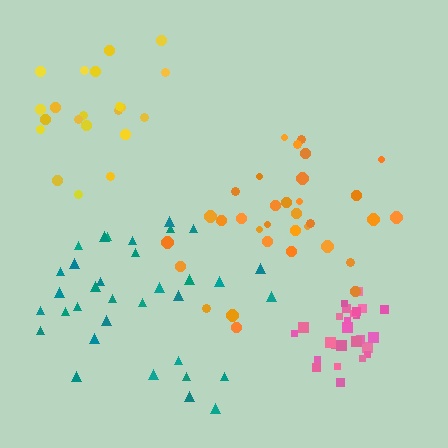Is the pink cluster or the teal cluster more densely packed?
Pink.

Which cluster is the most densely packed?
Pink.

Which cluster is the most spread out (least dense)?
Teal.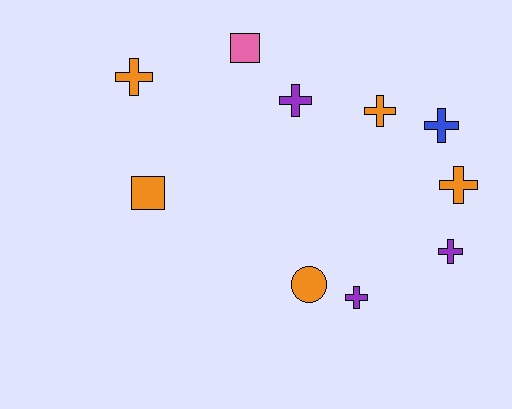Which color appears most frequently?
Orange, with 5 objects.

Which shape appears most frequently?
Cross, with 7 objects.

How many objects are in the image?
There are 10 objects.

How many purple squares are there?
There are no purple squares.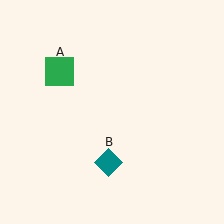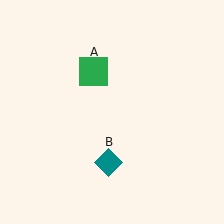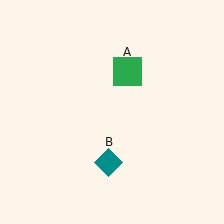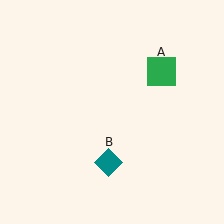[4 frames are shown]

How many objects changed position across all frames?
1 object changed position: green square (object A).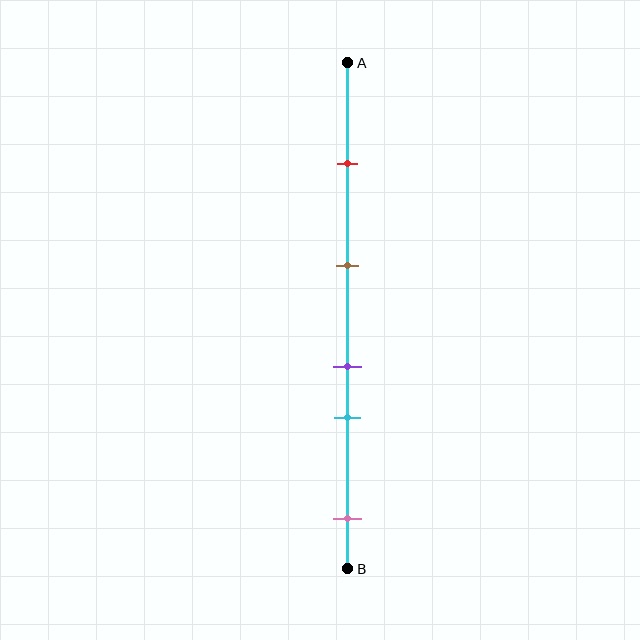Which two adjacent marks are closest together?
The purple and cyan marks are the closest adjacent pair.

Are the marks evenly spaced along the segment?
No, the marks are not evenly spaced.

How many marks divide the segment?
There are 5 marks dividing the segment.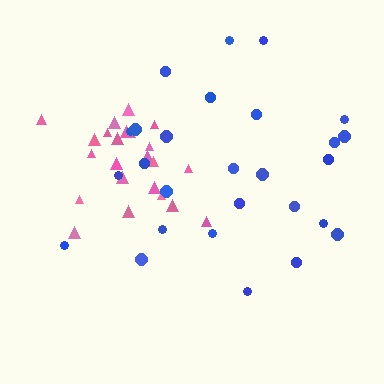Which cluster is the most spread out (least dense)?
Blue.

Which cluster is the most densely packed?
Pink.